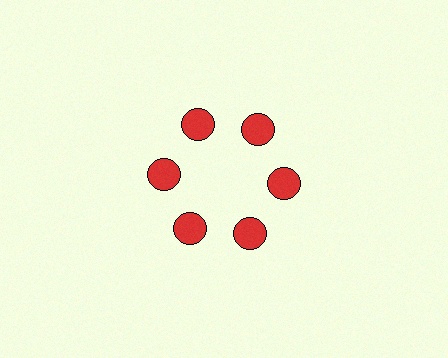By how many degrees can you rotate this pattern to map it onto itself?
The pattern maps onto itself every 60 degrees of rotation.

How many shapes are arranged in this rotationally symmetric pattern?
There are 6 shapes, arranged in 6 groups of 1.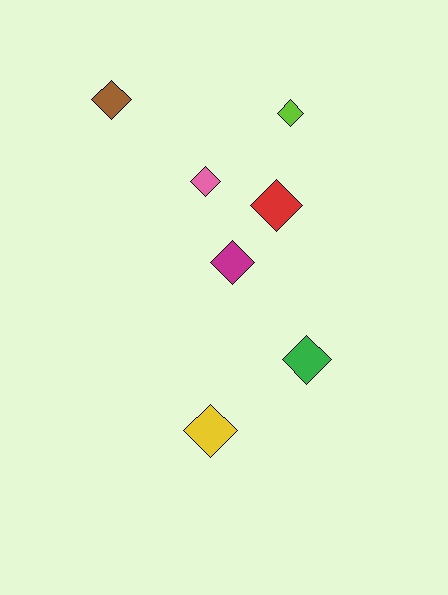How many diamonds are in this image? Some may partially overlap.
There are 7 diamonds.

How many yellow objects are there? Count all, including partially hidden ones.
There is 1 yellow object.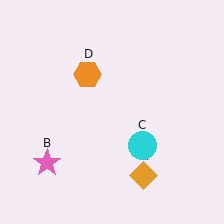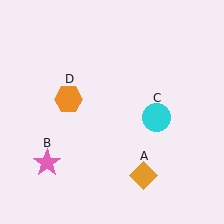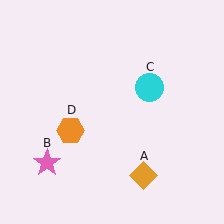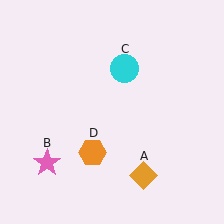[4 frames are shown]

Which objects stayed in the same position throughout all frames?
Orange diamond (object A) and pink star (object B) remained stationary.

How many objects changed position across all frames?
2 objects changed position: cyan circle (object C), orange hexagon (object D).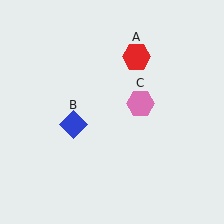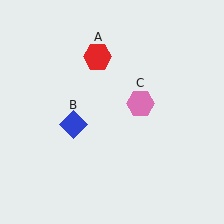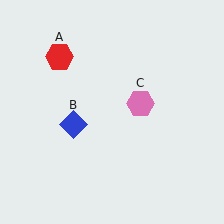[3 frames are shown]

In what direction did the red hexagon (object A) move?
The red hexagon (object A) moved left.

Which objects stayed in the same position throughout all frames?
Blue diamond (object B) and pink hexagon (object C) remained stationary.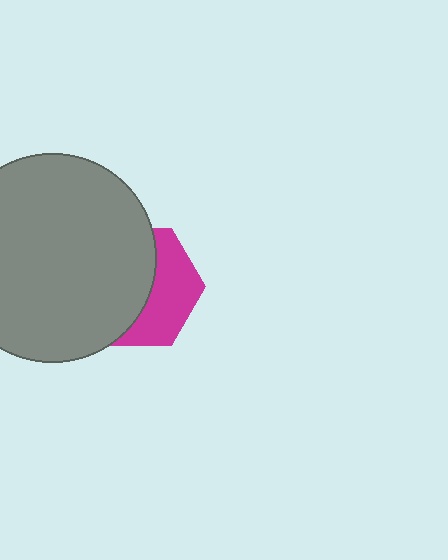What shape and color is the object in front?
The object in front is a gray circle.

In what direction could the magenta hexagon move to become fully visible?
The magenta hexagon could move right. That would shift it out from behind the gray circle entirely.